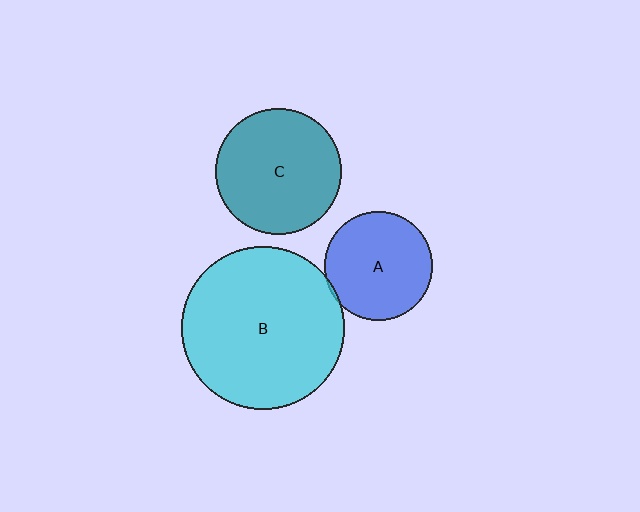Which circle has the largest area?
Circle B (cyan).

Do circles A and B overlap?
Yes.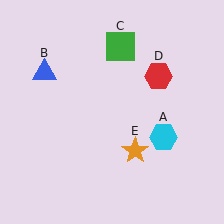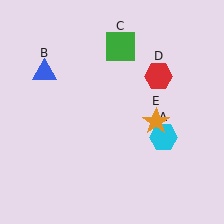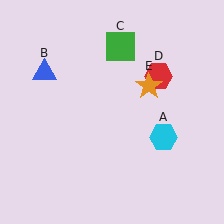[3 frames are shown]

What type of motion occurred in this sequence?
The orange star (object E) rotated counterclockwise around the center of the scene.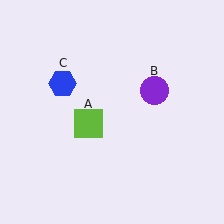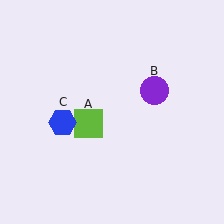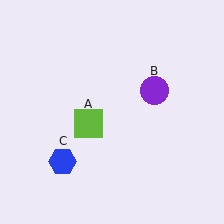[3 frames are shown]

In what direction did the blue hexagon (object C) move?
The blue hexagon (object C) moved down.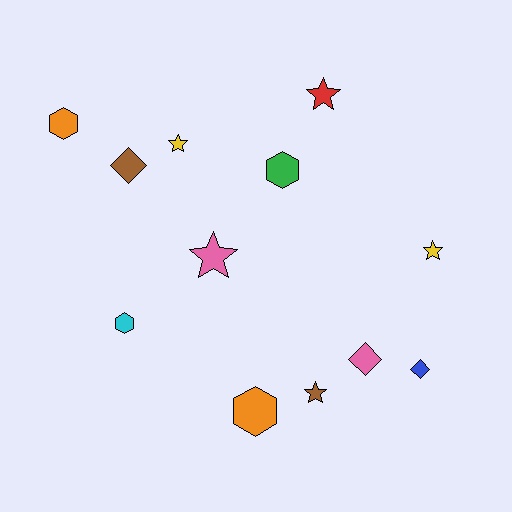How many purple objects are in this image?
There are no purple objects.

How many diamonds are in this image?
There are 3 diamonds.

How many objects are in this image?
There are 12 objects.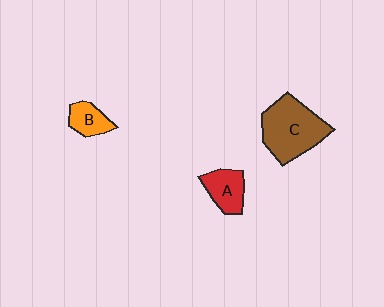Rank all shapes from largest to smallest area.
From largest to smallest: C (brown), A (red), B (orange).